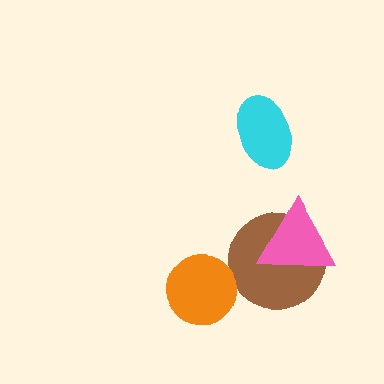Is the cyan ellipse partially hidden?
No, no other shape covers it.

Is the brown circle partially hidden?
Yes, it is partially covered by another shape.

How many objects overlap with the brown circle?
1 object overlaps with the brown circle.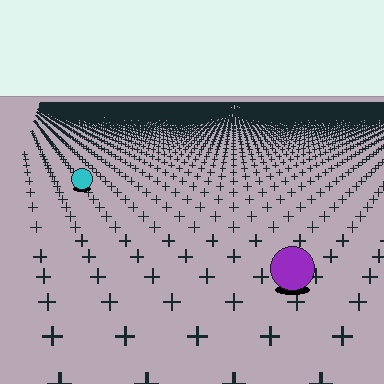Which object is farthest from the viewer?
The cyan circle is farthest from the viewer. It appears smaller and the ground texture around it is denser.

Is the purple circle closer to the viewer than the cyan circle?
Yes. The purple circle is closer — you can tell from the texture gradient: the ground texture is coarser near it.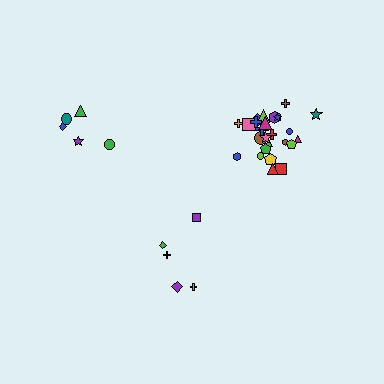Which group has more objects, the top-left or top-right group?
The top-right group.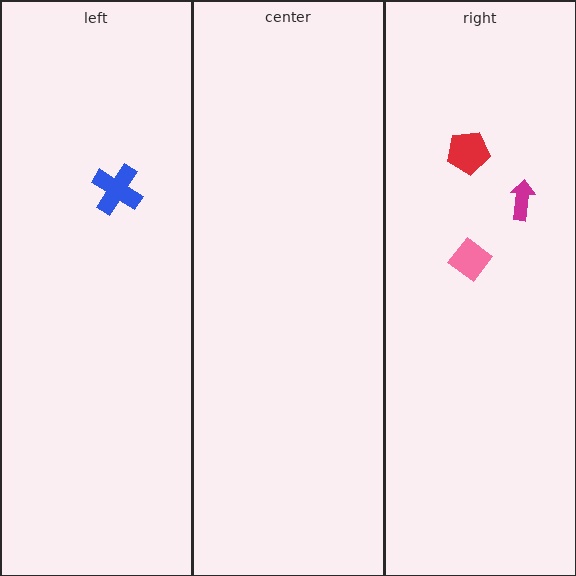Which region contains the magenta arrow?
The right region.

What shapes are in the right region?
The red pentagon, the magenta arrow, the pink diamond.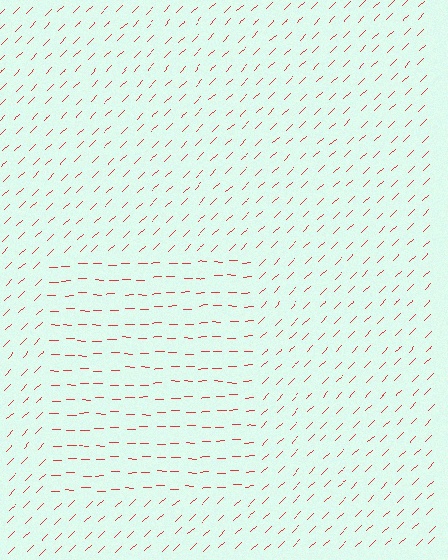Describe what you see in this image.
The image is filled with small red line segments. A rectangle region in the image has lines oriented differently from the surrounding lines, creating a visible texture boundary.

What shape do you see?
I see a rectangle.